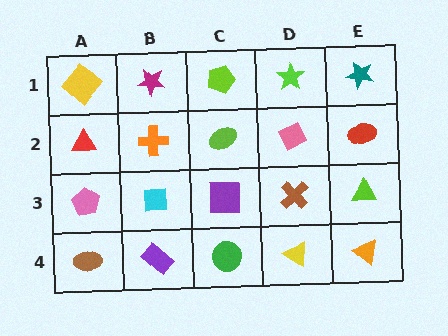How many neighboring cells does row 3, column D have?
4.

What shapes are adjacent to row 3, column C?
A lime ellipse (row 2, column C), a green circle (row 4, column C), a cyan square (row 3, column B), a brown cross (row 3, column D).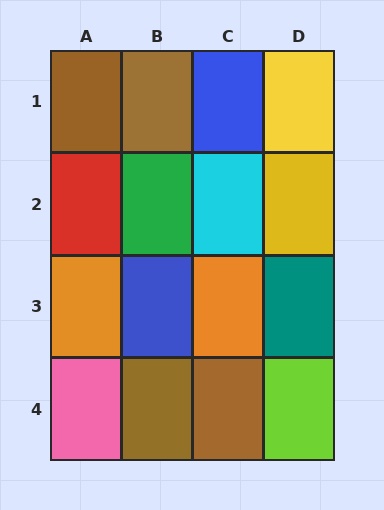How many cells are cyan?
1 cell is cyan.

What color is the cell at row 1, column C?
Blue.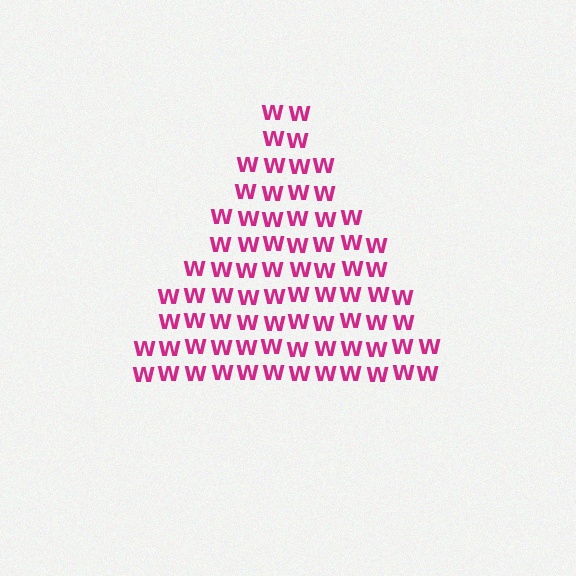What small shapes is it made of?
It is made of small letter W's.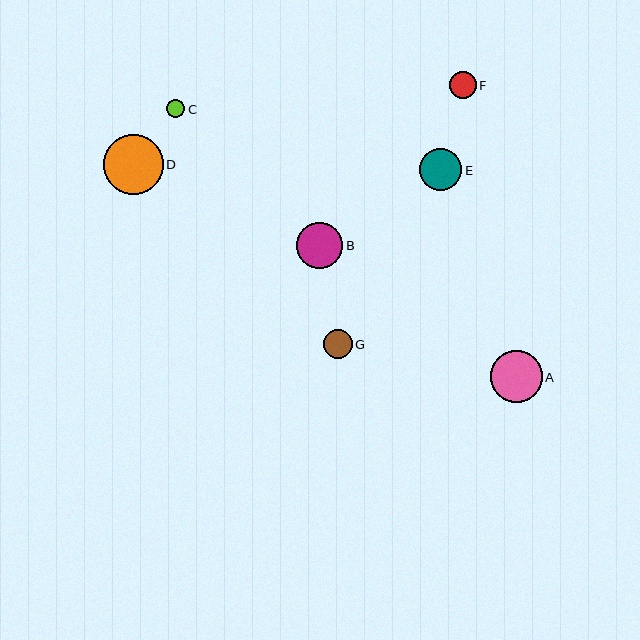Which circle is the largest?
Circle D is the largest with a size of approximately 60 pixels.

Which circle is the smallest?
Circle C is the smallest with a size of approximately 18 pixels.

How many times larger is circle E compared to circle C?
Circle E is approximately 2.4 times the size of circle C.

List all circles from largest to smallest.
From largest to smallest: D, A, B, E, G, F, C.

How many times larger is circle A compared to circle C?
Circle A is approximately 3.0 times the size of circle C.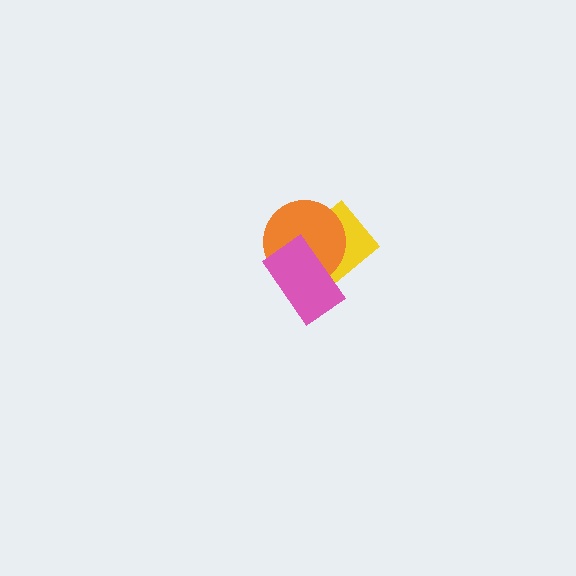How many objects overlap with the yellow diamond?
2 objects overlap with the yellow diamond.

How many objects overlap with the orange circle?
2 objects overlap with the orange circle.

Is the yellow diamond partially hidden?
Yes, it is partially covered by another shape.